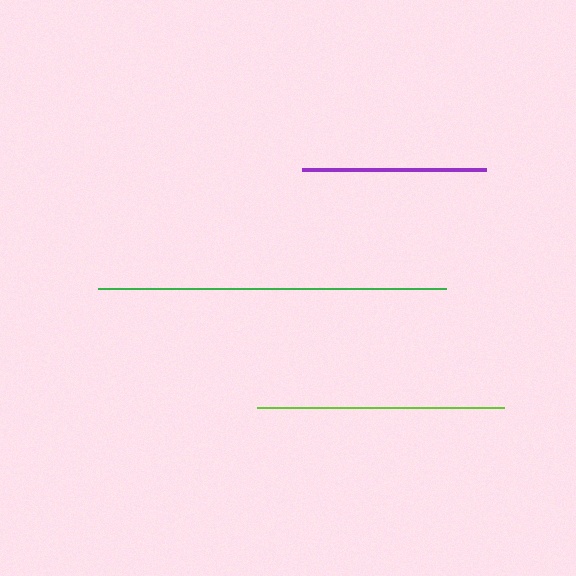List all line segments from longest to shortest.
From longest to shortest: green, lime, purple.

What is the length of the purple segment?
The purple segment is approximately 183 pixels long.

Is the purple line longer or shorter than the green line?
The green line is longer than the purple line.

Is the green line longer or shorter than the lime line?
The green line is longer than the lime line.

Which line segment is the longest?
The green line is the longest at approximately 348 pixels.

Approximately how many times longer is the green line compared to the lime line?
The green line is approximately 1.4 times the length of the lime line.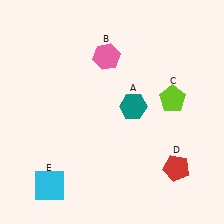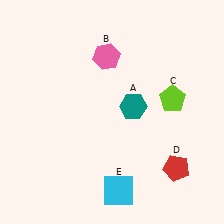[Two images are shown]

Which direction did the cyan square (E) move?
The cyan square (E) moved right.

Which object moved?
The cyan square (E) moved right.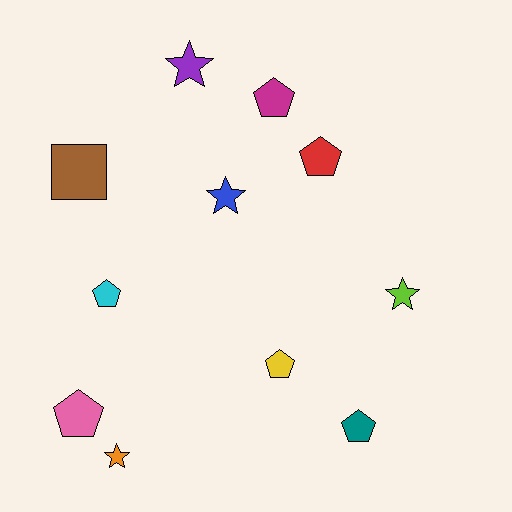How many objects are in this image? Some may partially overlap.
There are 11 objects.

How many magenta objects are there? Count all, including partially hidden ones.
There is 1 magenta object.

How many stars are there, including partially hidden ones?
There are 4 stars.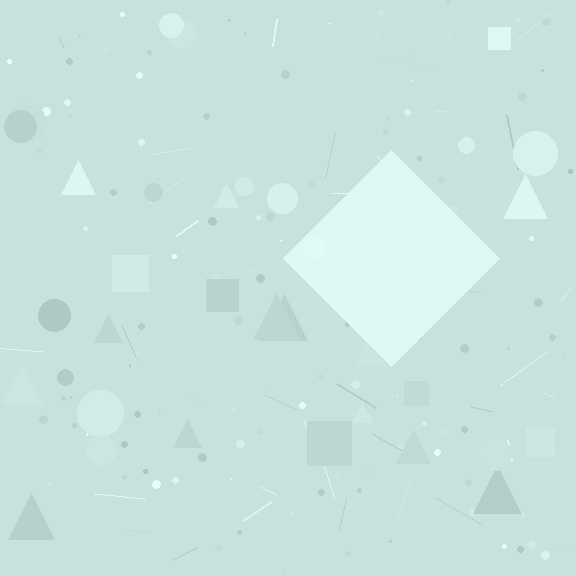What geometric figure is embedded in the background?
A diamond is embedded in the background.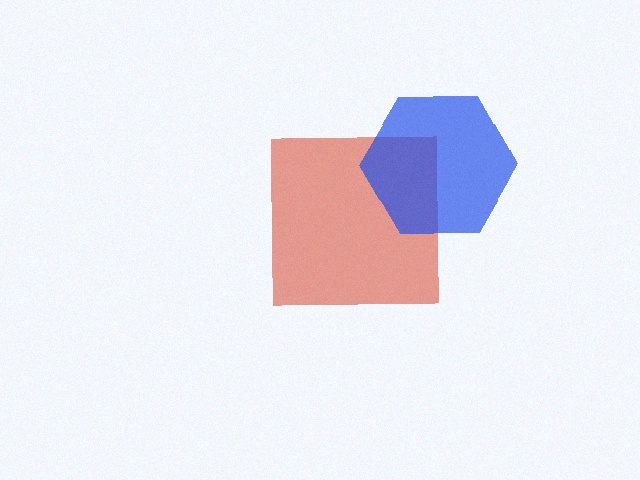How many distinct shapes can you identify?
There are 2 distinct shapes: a red square, a blue hexagon.